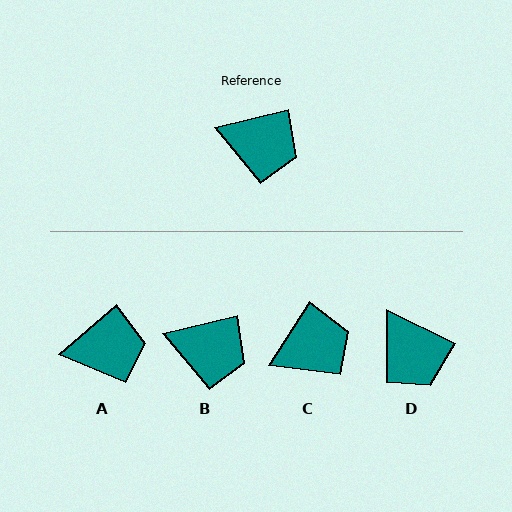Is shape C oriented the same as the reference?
No, it is off by about 44 degrees.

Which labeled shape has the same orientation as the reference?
B.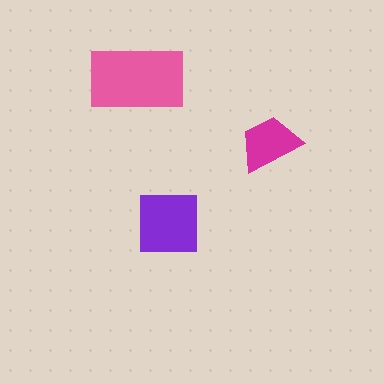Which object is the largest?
The pink rectangle.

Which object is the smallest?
The magenta trapezoid.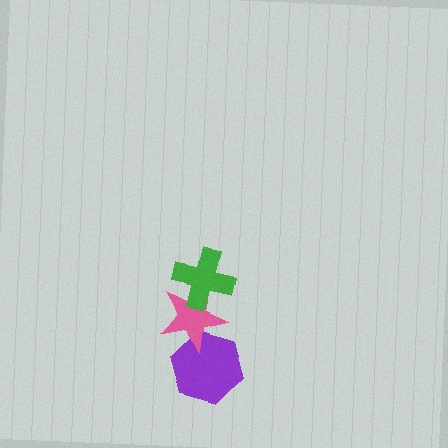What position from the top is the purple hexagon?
The purple hexagon is 3rd from the top.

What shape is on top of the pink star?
The green cross is on top of the pink star.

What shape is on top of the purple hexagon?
The pink star is on top of the purple hexagon.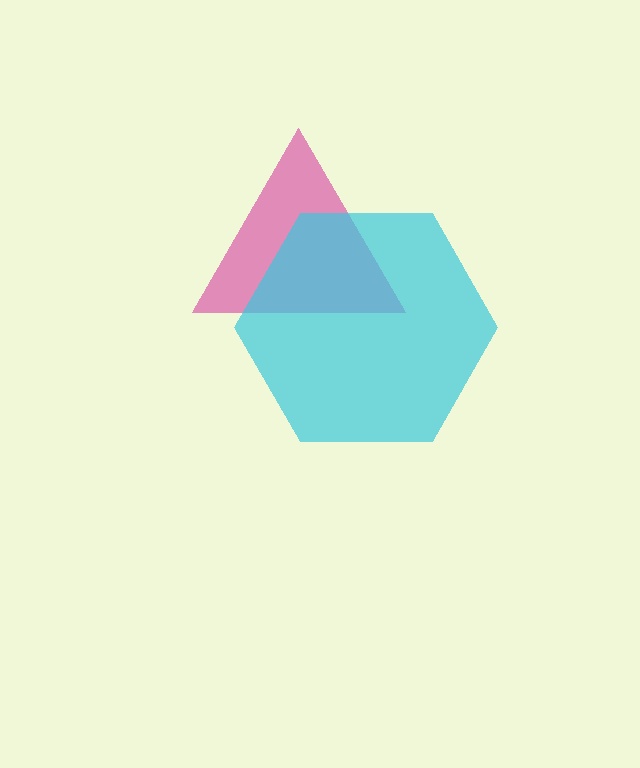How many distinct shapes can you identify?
There are 2 distinct shapes: a magenta triangle, a cyan hexagon.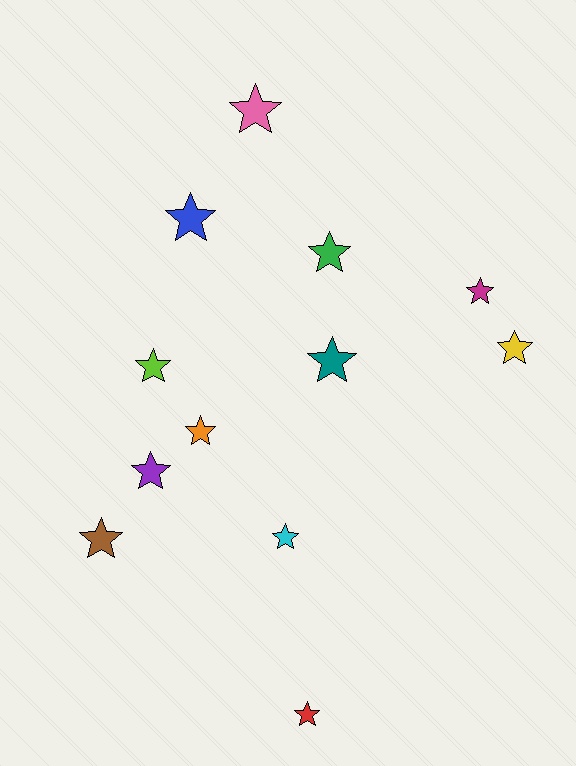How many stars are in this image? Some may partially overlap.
There are 12 stars.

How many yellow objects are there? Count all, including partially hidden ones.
There is 1 yellow object.